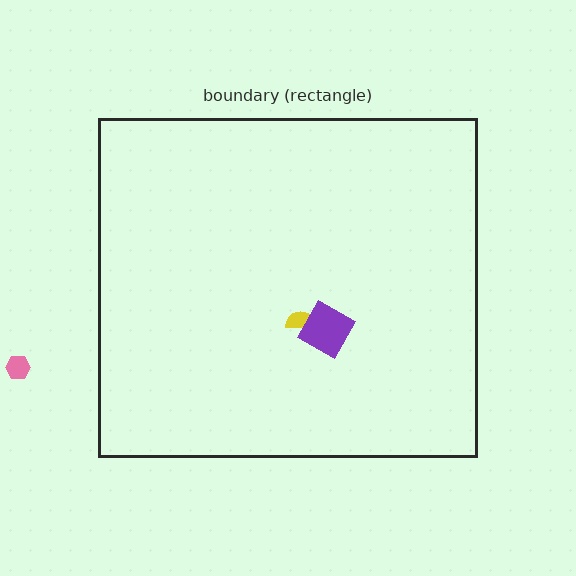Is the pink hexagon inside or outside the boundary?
Outside.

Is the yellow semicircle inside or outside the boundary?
Inside.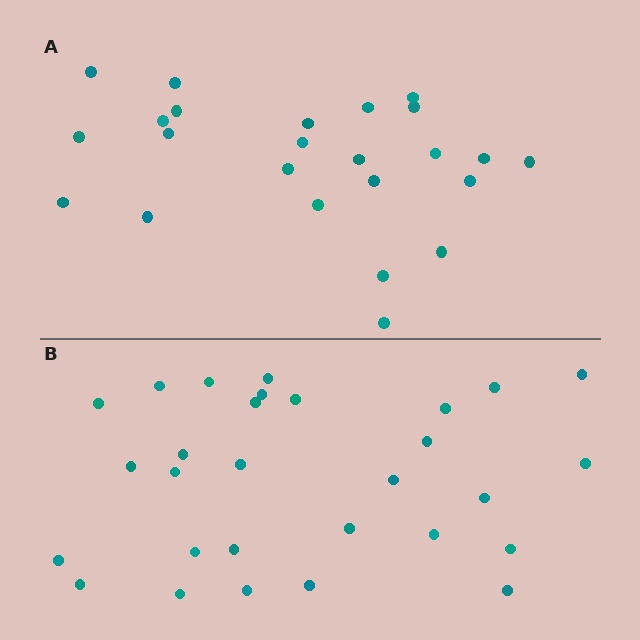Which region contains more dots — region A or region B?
Region B (the bottom region) has more dots.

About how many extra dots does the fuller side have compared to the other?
Region B has about 5 more dots than region A.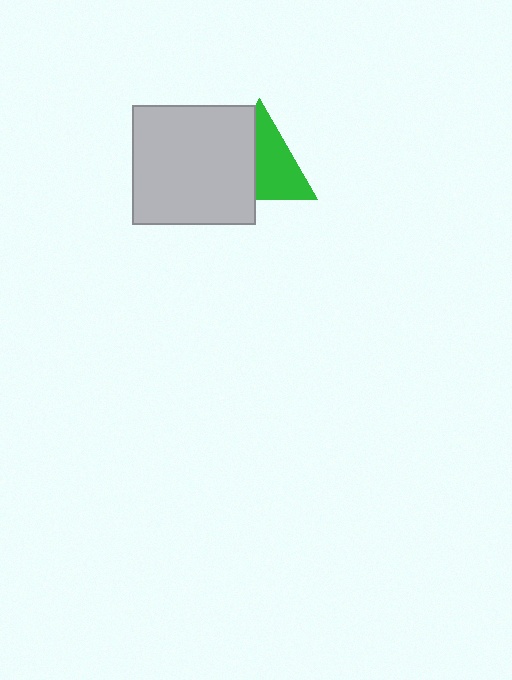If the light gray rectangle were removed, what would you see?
You would see the complete green triangle.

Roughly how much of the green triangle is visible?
About half of it is visible (roughly 57%).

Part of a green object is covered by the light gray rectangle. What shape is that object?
It is a triangle.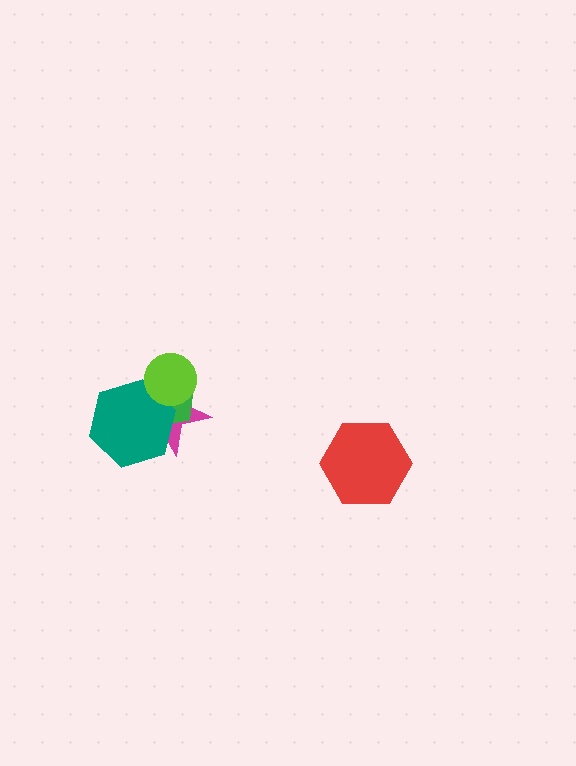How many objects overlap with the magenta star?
3 objects overlap with the magenta star.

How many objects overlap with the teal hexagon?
3 objects overlap with the teal hexagon.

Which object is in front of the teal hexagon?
The lime circle is in front of the teal hexagon.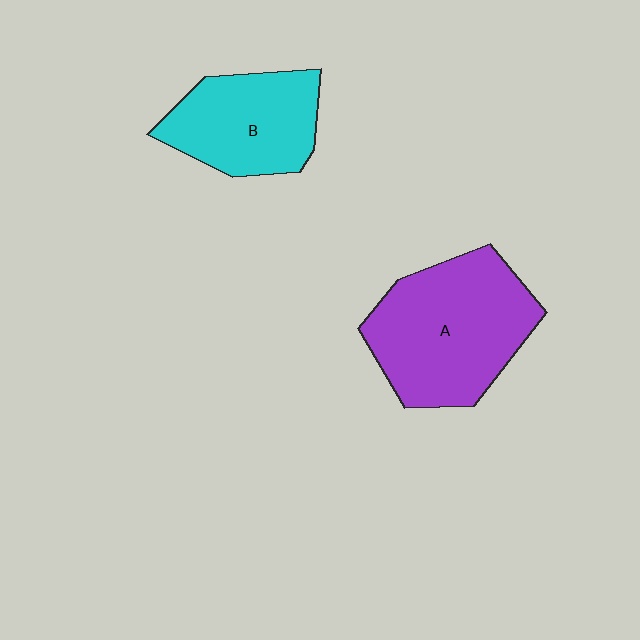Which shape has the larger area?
Shape A (purple).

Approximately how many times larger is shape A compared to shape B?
Approximately 1.4 times.